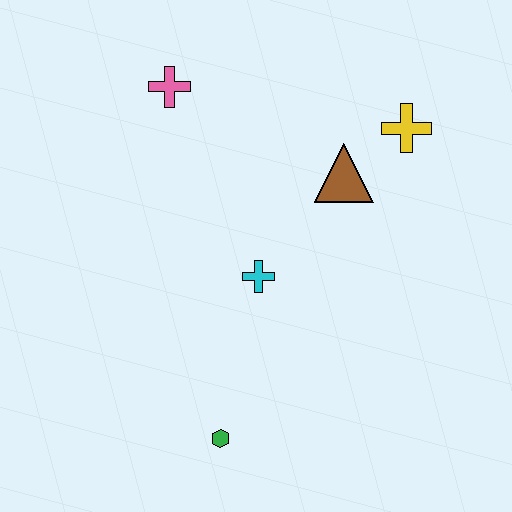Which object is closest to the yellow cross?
The brown triangle is closest to the yellow cross.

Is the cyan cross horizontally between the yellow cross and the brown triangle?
No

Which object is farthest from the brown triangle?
The green hexagon is farthest from the brown triangle.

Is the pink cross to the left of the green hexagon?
Yes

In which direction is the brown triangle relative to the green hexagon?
The brown triangle is above the green hexagon.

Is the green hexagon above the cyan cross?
No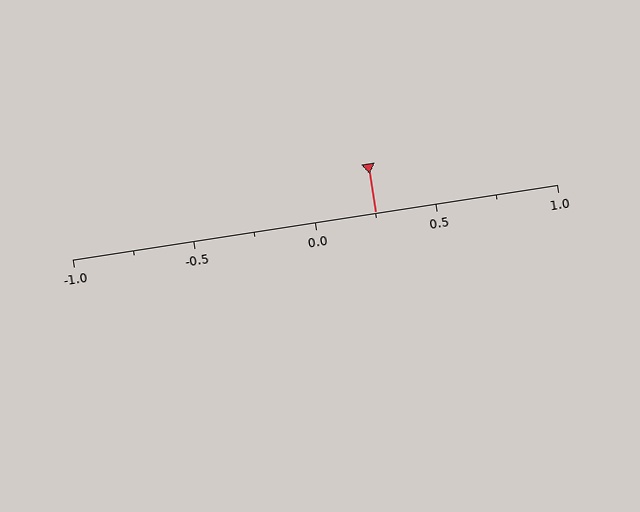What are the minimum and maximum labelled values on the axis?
The axis runs from -1.0 to 1.0.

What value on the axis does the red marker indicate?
The marker indicates approximately 0.25.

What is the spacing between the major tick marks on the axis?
The major ticks are spaced 0.5 apart.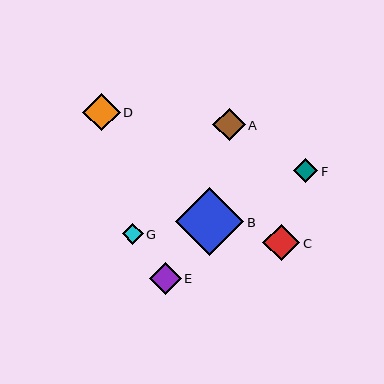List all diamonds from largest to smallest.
From largest to smallest: B, D, C, A, E, F, G.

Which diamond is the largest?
Diamond B is the largest with a size of approximately 69 pixels.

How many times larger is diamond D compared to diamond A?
Diamond D is approximately 1.2 times the size of diamond A.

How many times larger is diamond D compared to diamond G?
Diamond D is approximately 1.8 times the size of diamond G.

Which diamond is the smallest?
Diamond G is the smallest with a size of approximately 21 pixels.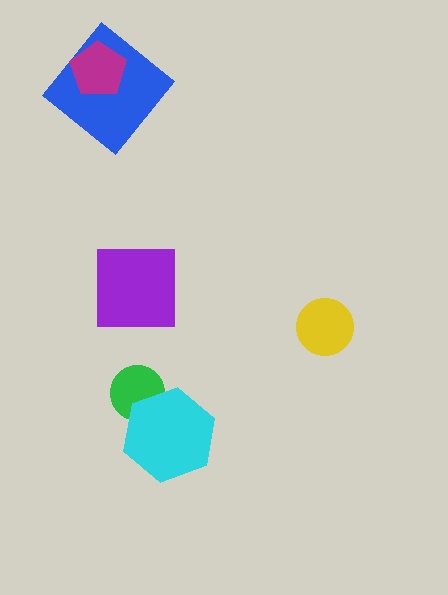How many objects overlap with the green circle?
1 object overlaps with the green circle.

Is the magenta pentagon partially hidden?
No, no other shape covers it.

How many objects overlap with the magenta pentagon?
1 object overlaps with the magenta pentagon.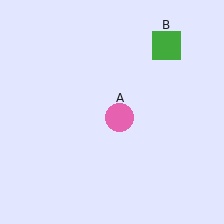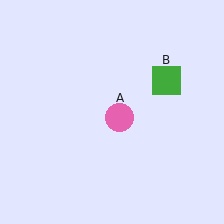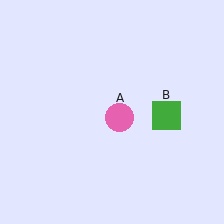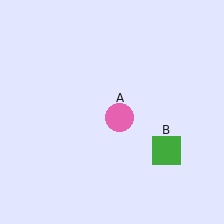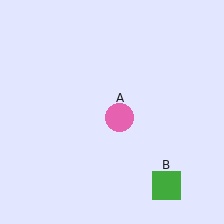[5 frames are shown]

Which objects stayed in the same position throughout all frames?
Pink circle (object A) remained stationary.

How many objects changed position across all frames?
1 object changed position: green square (object B).